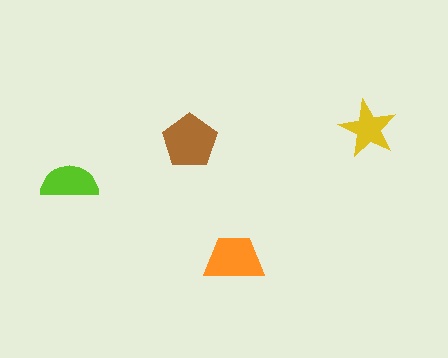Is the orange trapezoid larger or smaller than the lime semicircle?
Larger.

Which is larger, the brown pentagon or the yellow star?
The brown pentagon.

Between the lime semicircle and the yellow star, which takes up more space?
The lime semicircle.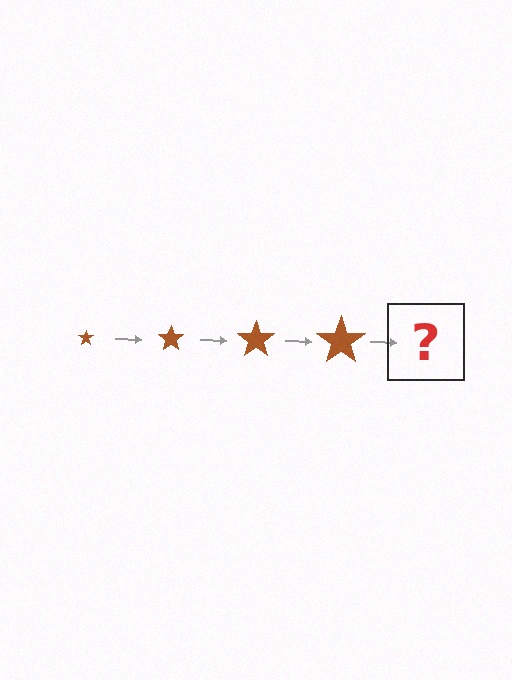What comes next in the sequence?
The next element should be a brown star, larger than the previous one.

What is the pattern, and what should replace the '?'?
The pattern is that the star gets progressively larger each step. The '?' should be a brown star, larger than the previous one.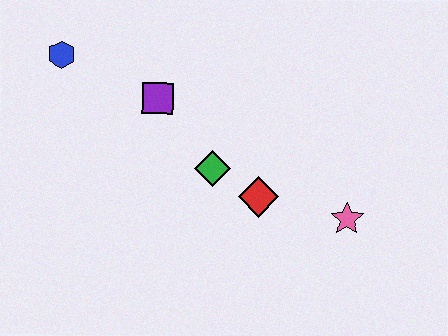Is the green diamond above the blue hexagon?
No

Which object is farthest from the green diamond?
The blue hexagon is farthest from the green diamond.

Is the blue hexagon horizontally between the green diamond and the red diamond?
No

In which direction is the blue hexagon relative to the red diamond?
The blue hexagon is to the left of the red diamond.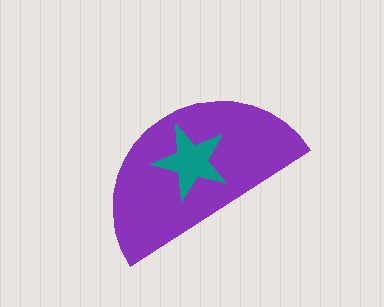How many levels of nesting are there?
2.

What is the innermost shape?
The teal star.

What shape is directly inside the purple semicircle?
The teal star.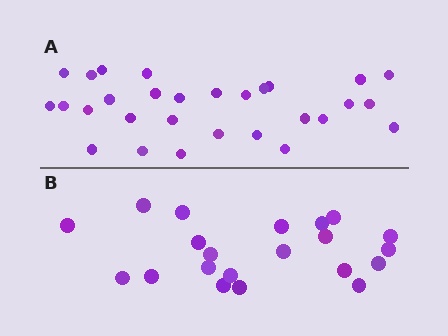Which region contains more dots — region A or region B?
Region A (the top region) has more dots.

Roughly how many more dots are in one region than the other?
Region A has roughly 8 or so more dots than region B.